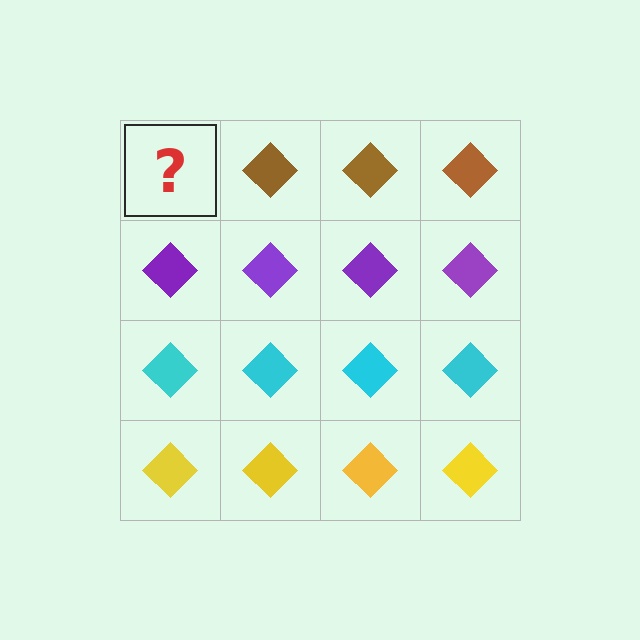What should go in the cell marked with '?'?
The missing cell should contain a brown diamond.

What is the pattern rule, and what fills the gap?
The rule is that each row has a consistent color. The gap should be filled with a brown diamond.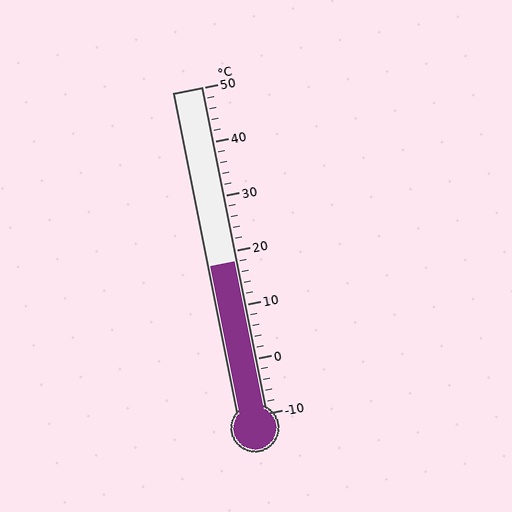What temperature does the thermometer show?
The thermometer shows approximately 18°C.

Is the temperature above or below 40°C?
The temperature is below 40°C.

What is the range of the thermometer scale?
The thermometer scale ranges from -10°C to 50°C.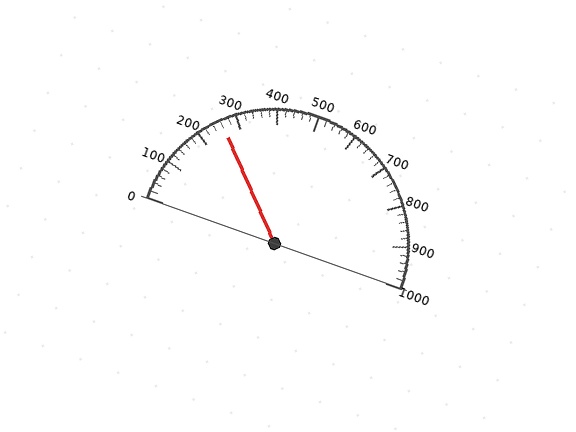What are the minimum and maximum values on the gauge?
The gauge ranges from 0 to 1000.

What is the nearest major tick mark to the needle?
The nearest major tick mark is 300.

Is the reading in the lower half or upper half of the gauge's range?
The reading is in the lower half of the range (0 to 1000).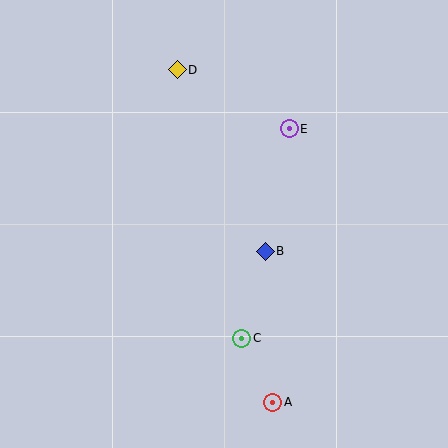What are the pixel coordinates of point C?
Point C is at (242, 338).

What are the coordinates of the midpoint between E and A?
The midpoint between E and A is at (281, 265).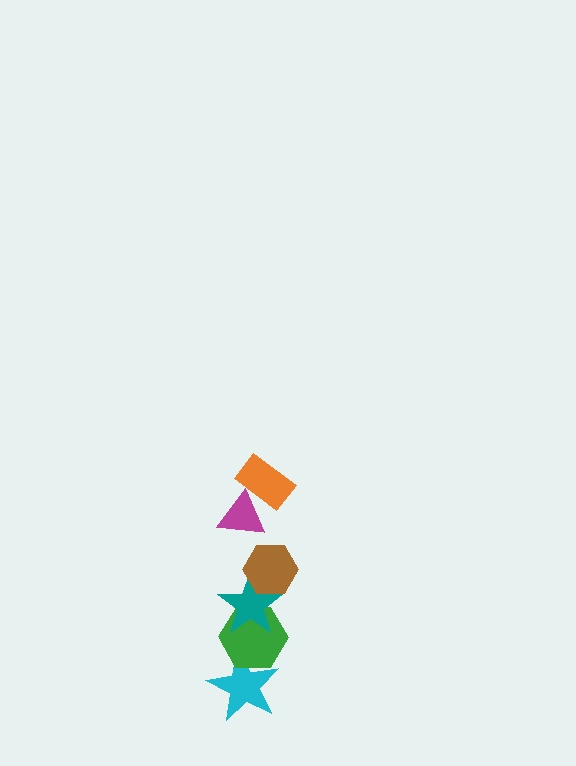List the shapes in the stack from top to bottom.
From top to bottom: the orange rectangle, the magenta triangle, the brown hexagon, the teal star, the green hexagon, the cyan star.